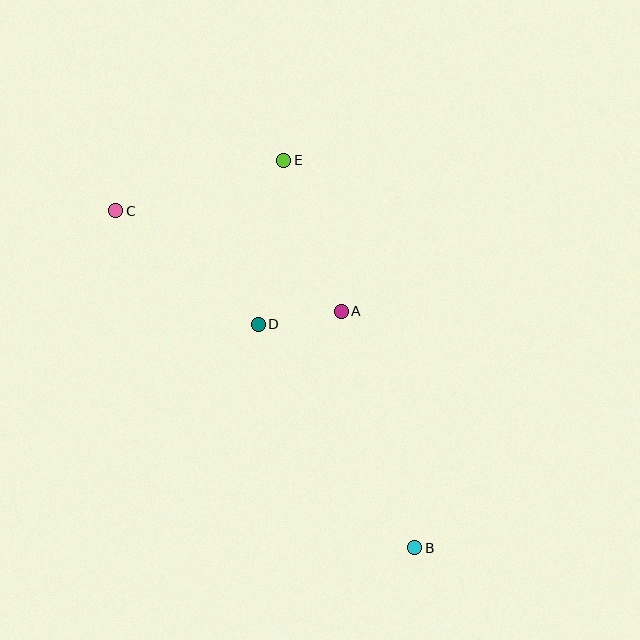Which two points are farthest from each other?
Points B and C are farthest from each other.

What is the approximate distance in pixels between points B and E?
The distance between B and E is approximately 409 pixels.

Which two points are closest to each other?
Points A and D are closest to each other.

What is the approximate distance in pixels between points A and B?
The distance between A and B is approximately 248 pixels.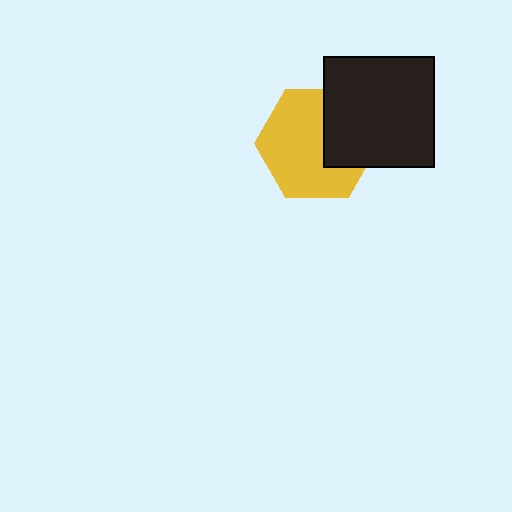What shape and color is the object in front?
The object in front is a black square.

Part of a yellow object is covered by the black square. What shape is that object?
It is a hexagon.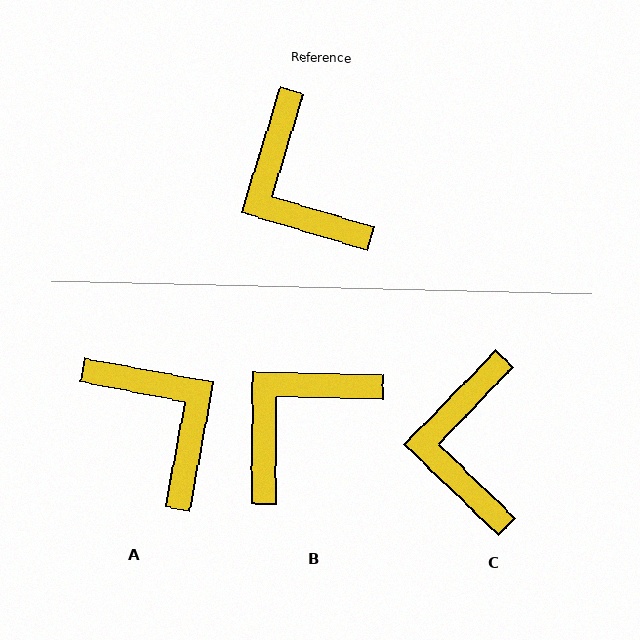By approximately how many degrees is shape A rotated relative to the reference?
Approximately 174 degrees clockwise.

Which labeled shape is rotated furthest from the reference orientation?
A, about 174 degrees away.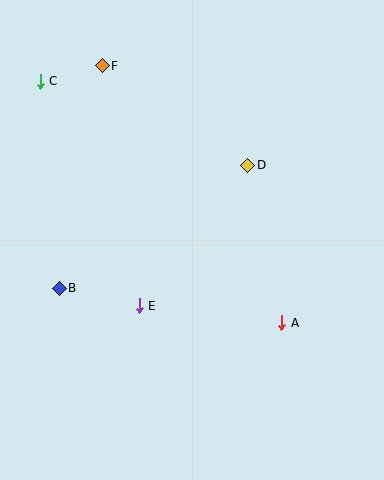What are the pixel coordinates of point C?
Point C is at (40, 82).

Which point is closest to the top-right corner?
Point D is closest to the top-right corner.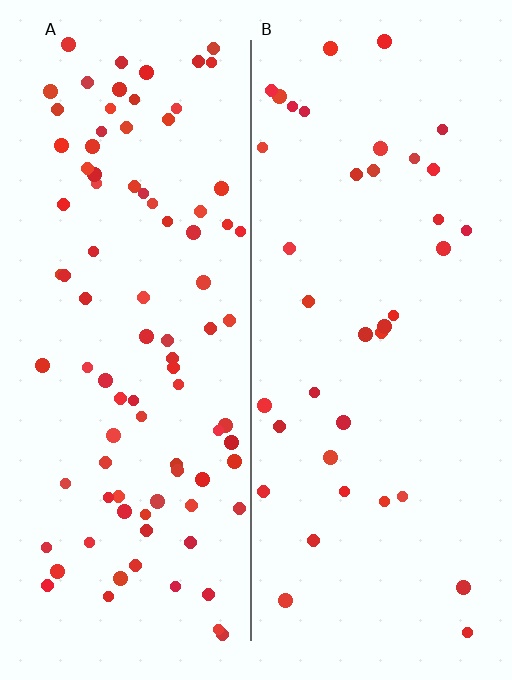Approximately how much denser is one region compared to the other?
Approximately 2.4× — region A over region B.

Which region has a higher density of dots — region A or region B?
A (the left).